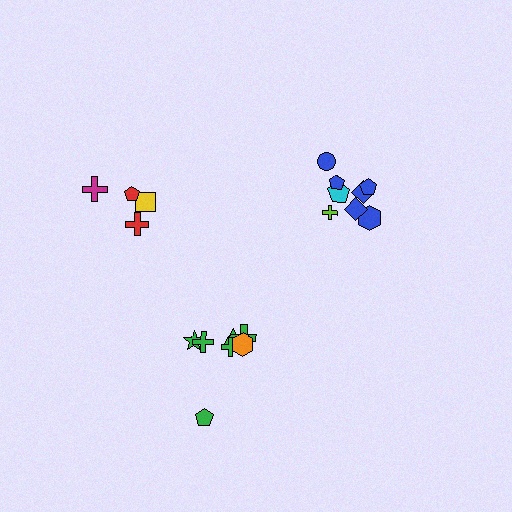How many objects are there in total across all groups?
There are 20 objects.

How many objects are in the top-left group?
There are 4 objects.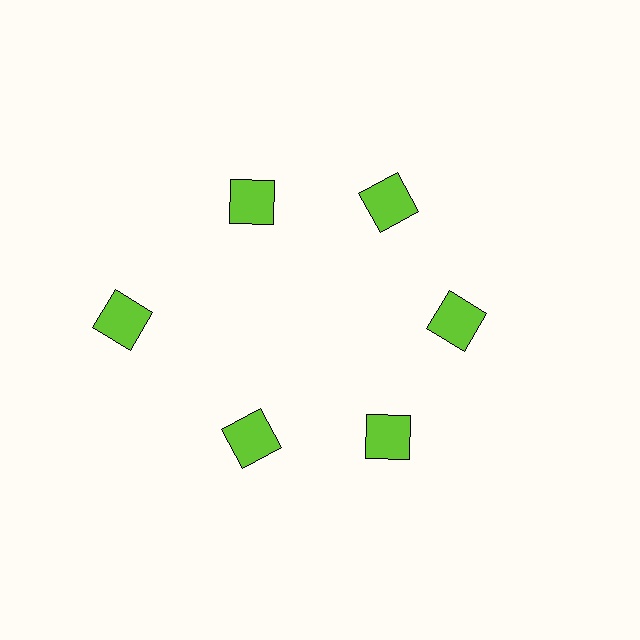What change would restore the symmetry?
The symmetry would be restored by moving it inward, back onto the ring so that all 6 squares sit at equal angles and equal distance from the center.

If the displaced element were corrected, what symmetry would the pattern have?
It would have 6-fold rotational symmetry — the pattern would map onto itself every 60 degrees.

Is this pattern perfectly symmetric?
No. The 6 lime squares are arranged in a ring, but one element near the 9 o'clock position is pushed outward from the center, breaking the 6-fold rotational symmetry.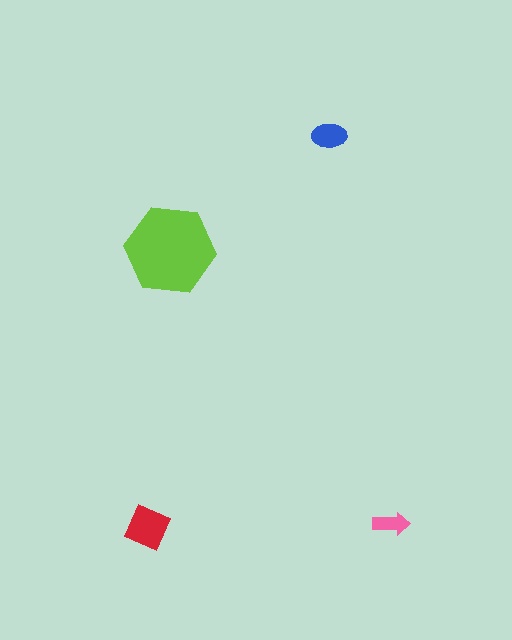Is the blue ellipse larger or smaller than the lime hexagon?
Smaller.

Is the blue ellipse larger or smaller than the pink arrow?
Larger.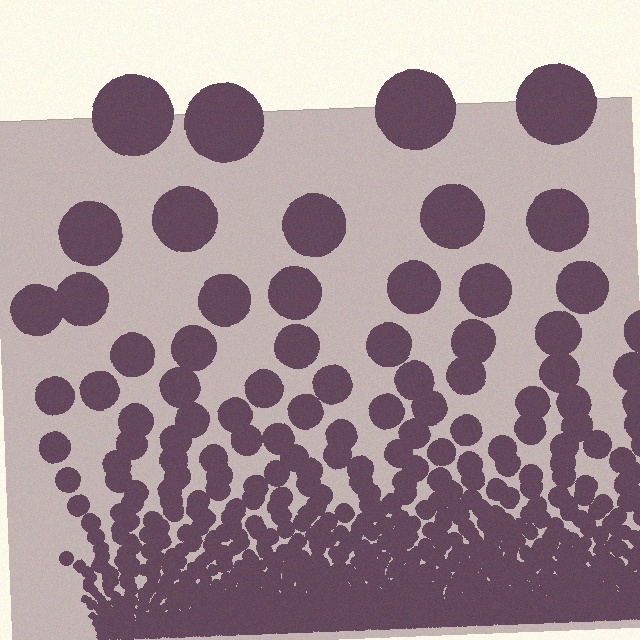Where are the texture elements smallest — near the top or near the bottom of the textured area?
Near the bottom.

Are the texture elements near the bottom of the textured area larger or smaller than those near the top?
Smaller. The gradient is inverted — elements near the bottom are smaller and denser.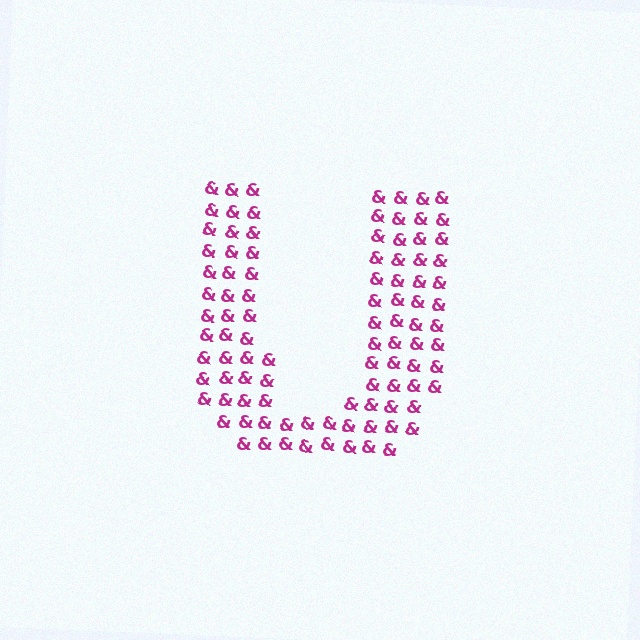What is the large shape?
The large shape is the letter U.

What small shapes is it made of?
It is made of small ampersands.